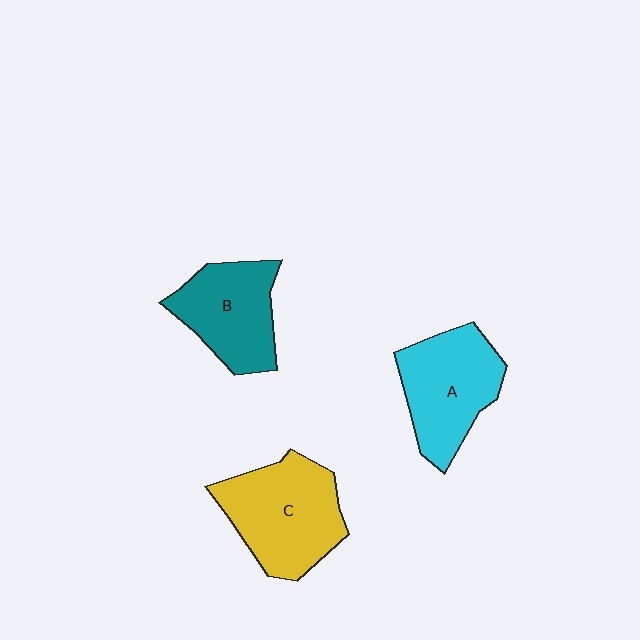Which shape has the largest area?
Shape C (yellow).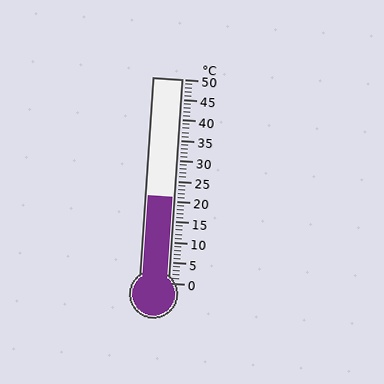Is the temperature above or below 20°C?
The temperature is above 20°C.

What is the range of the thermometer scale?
The thermometer scale ranges from 0°C to 50°C.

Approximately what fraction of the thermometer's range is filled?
The thermometer is filled to approximately 40% of its range.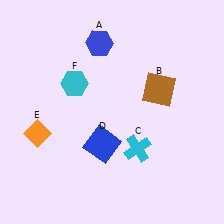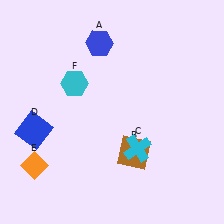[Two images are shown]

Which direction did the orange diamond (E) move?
The orange diamond (E) moved down.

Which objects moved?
The objects that moved are: the brown square (B), the blue square (D), the orange diamond (E).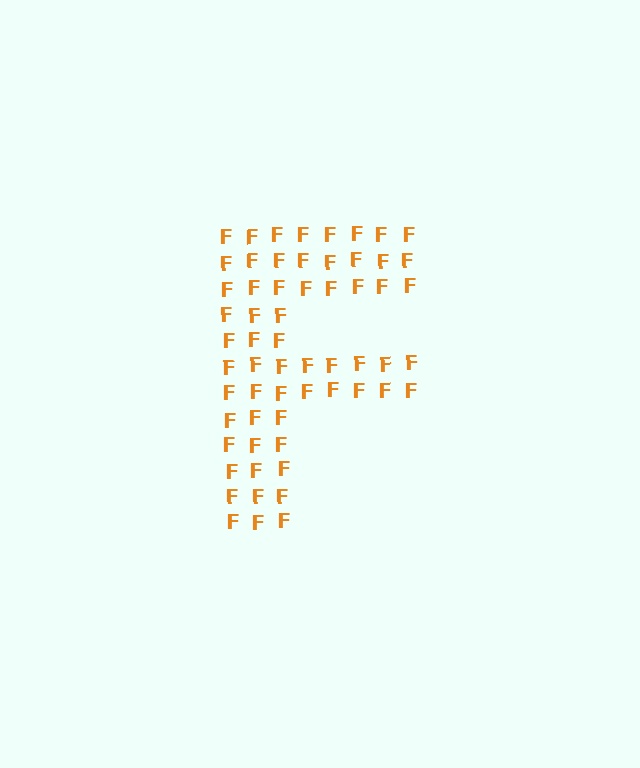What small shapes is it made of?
It is made of small letter F's.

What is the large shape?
The large shape is the letter F.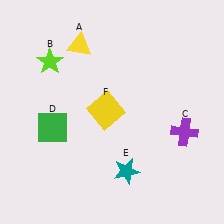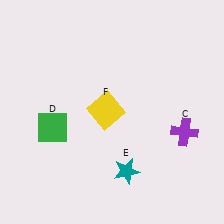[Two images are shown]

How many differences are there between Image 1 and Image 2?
There are 2 differences between the two images.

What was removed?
The lime star (B), the yellow triangle (A) were removed in Image 2.